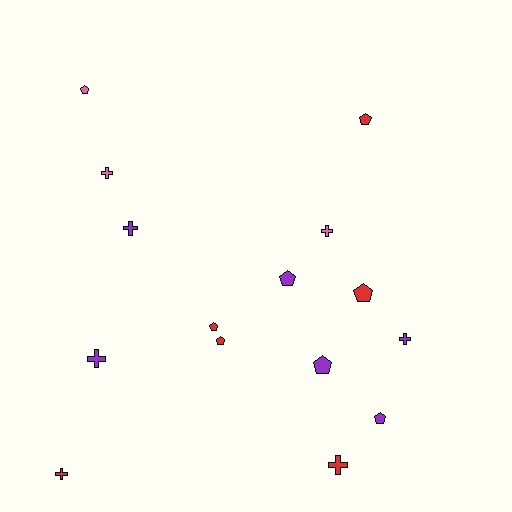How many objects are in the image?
There are 15 objects.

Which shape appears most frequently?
Pentagon, with 8 objects.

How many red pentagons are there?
There are 4 red pentagons.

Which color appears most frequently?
Purple, with 6 objects.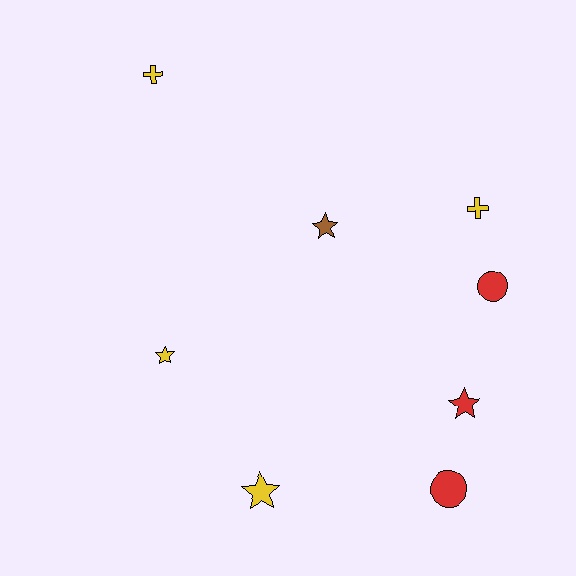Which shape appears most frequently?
Star, with 4 objects.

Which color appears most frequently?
Yellow, with 4 objects.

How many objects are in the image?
There are 8 objects.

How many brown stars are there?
There is 1 brown star.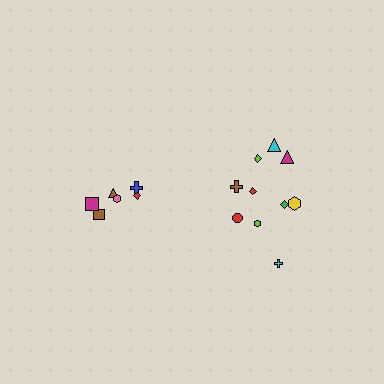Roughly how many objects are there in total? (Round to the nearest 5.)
Roughly 15 objects in total.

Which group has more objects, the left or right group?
The right group.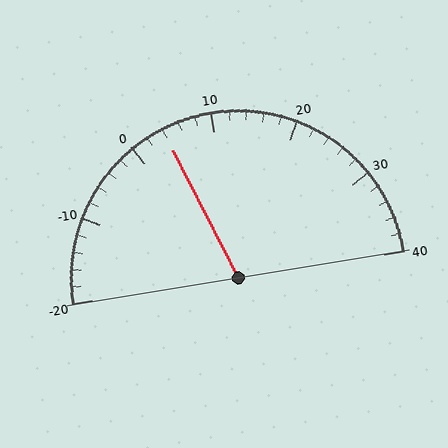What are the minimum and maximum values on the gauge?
The gauge ranges from -20 to 40.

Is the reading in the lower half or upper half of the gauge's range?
The reading is in the lower half of the range (-20 to 40).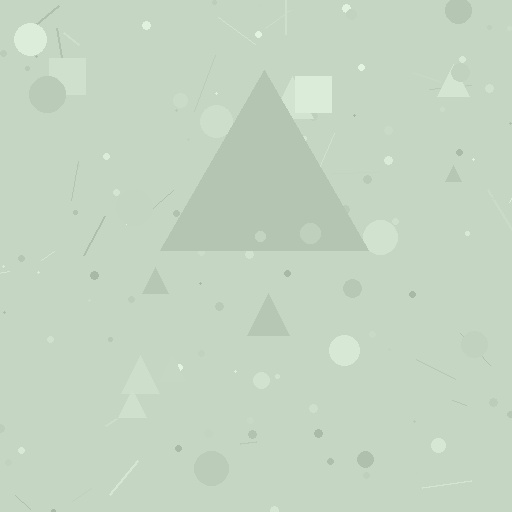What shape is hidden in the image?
A triangle is hidden in the image.